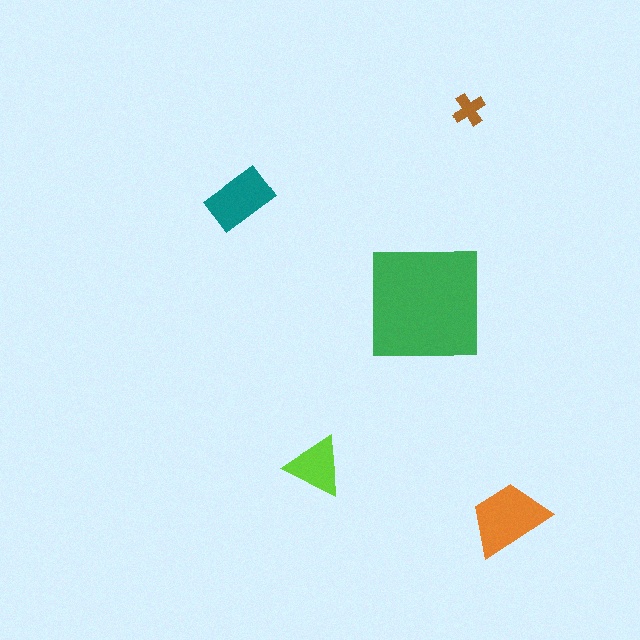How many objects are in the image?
There are 5 objects in the image.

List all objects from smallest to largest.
The brown cross, the lime triangle, the teal rectangle, the orange trapezoid, the green square.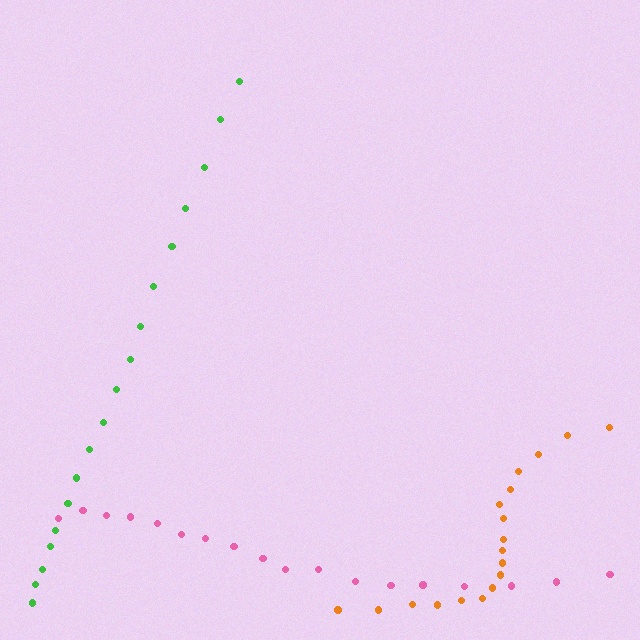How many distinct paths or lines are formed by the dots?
There are 3 distinct paths.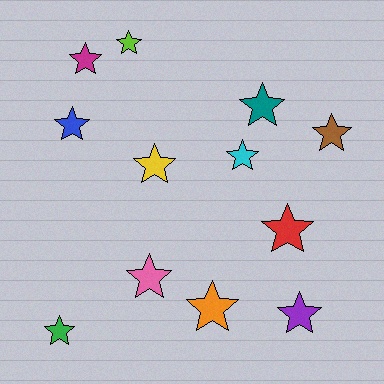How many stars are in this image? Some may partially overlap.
There are 12 stars.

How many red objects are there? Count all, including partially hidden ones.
There is 1 red object.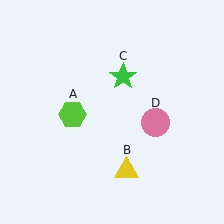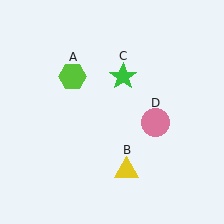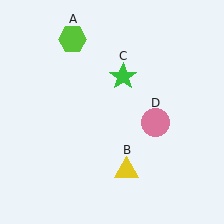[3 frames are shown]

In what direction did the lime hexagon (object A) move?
The lime hexagon (object A) moved up.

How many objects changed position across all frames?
1 object changed position: lime hexagon (object A).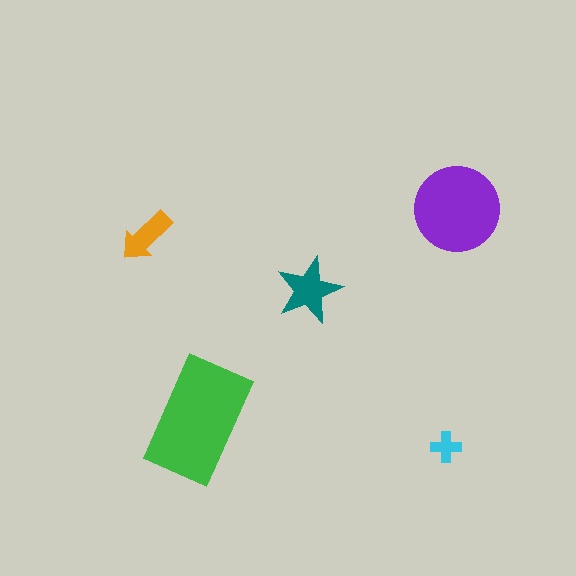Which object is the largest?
The green rectangle.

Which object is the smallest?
The cyan cross.